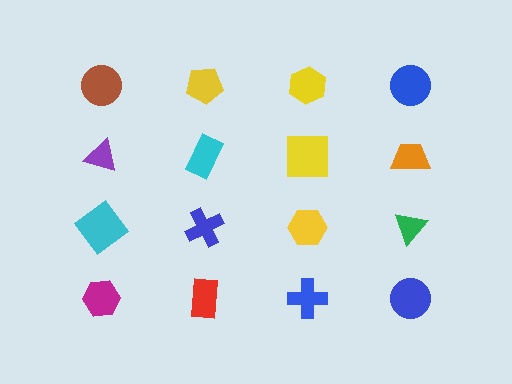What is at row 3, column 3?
A yellow hexagon.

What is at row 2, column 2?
A cyan rectangle.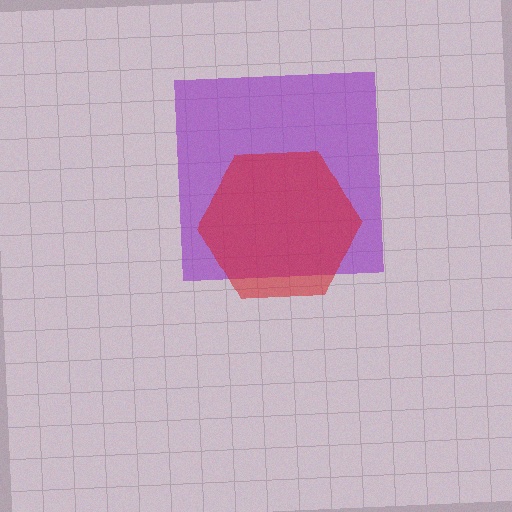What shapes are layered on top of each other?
The layered shapes are: a purple square, a red hexagon.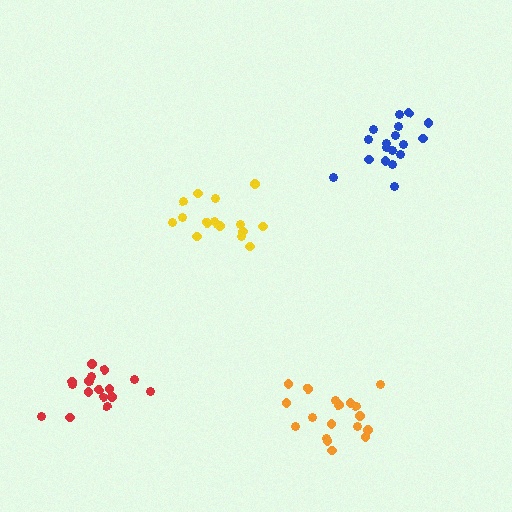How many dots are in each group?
Group 1: 16 dots, Group 2: 18 dots, Group 3: 18 dots, Group 4: 18 dots (70 total).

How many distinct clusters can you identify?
There are 4 distinct clusters.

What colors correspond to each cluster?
The clusters are colored: yellow, blue, orange, red.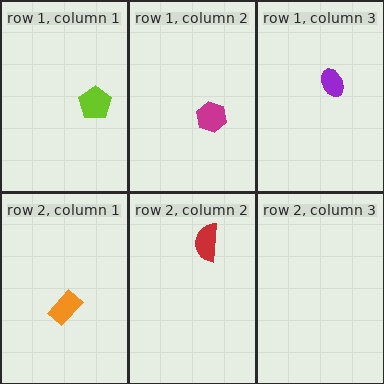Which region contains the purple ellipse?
The row 1, column 3 region.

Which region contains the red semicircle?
The row 2, column 2 region.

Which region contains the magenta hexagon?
The row 1, column 2 region.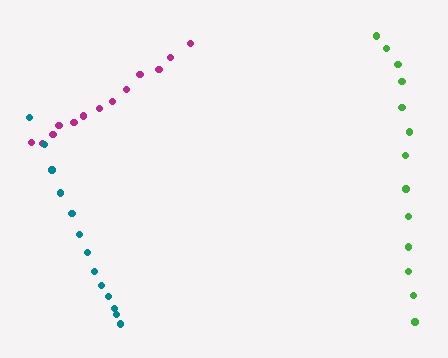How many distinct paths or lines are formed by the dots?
There are 3 distinct paths.